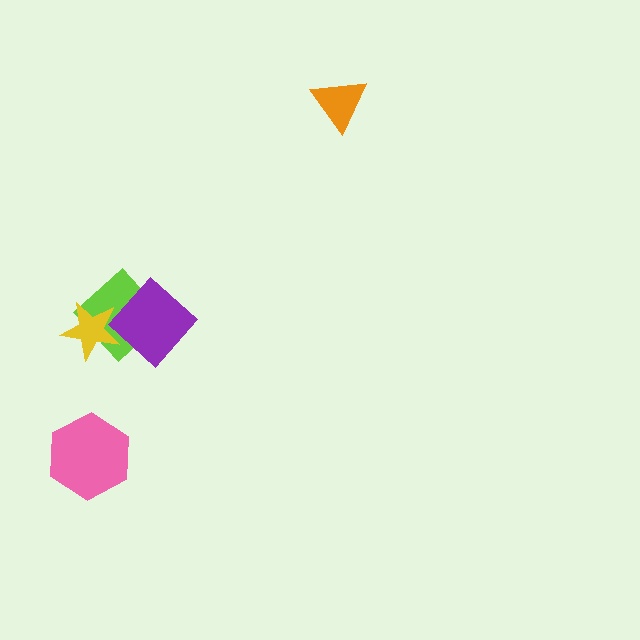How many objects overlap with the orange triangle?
0 objects overlap with the orange triangle.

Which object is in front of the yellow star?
The purple diamond is in front of the yellow star.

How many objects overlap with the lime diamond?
2 objects overlap with the lime diamond.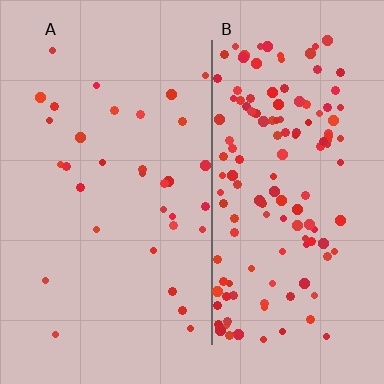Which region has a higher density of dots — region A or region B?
B (the right).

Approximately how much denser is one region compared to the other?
Approximately 4.4× — region B over region A.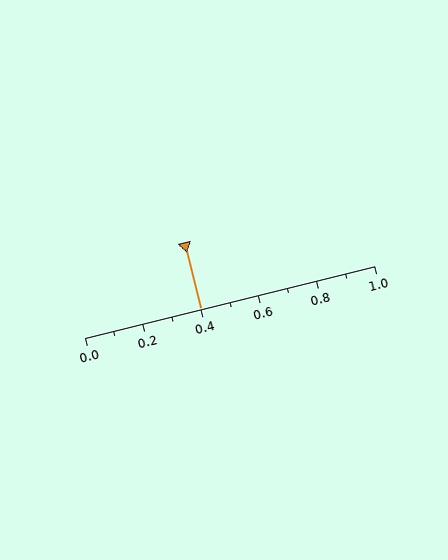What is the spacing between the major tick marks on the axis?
The major ticks are spaced 0.2 apart.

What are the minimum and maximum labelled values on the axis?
The axis runs from 0.0 to 1.0.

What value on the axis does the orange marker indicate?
The marker indicates approximately 0.4.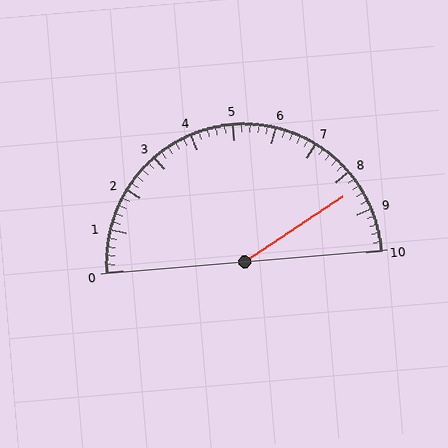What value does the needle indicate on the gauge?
The needle indicates approximately 8.4.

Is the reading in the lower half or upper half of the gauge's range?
The reading is in the upper half of the range (0 to 10).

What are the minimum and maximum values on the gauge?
The gauge ranges from 0 to 10.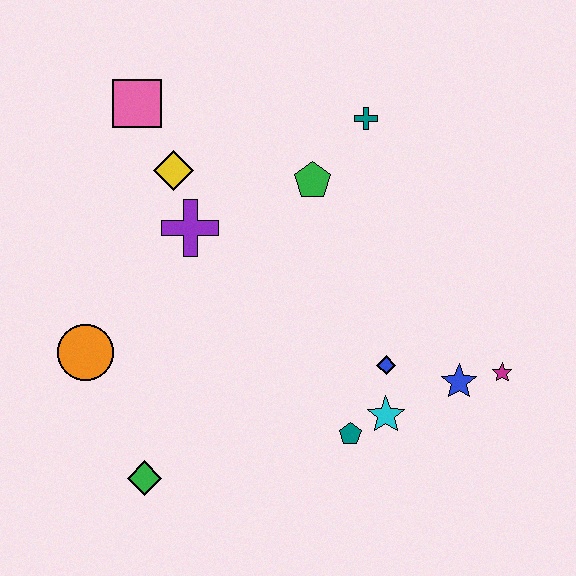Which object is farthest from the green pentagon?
The green diamond is farthest from the green pentagon.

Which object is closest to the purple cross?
The yellow diamond is closest to the purple cross.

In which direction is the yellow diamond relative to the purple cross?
The yellow diamond is above the purple cross.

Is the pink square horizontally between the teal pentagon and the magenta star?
No